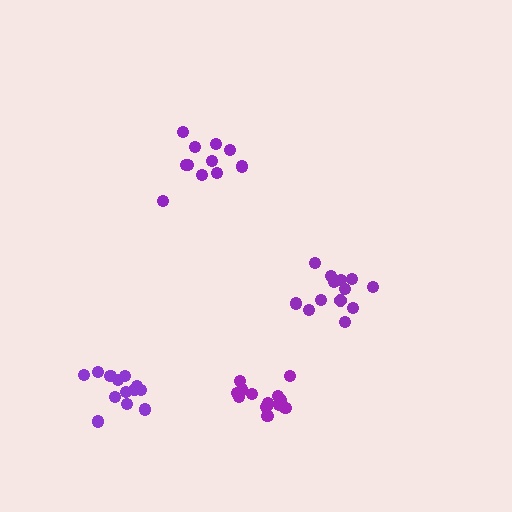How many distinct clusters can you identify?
There are 4 distinct clusters.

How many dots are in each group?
Group 1: 14 dots, Group 2: 13 dots, Group 3: 13 dots, Group 4: 11 dots (51 total).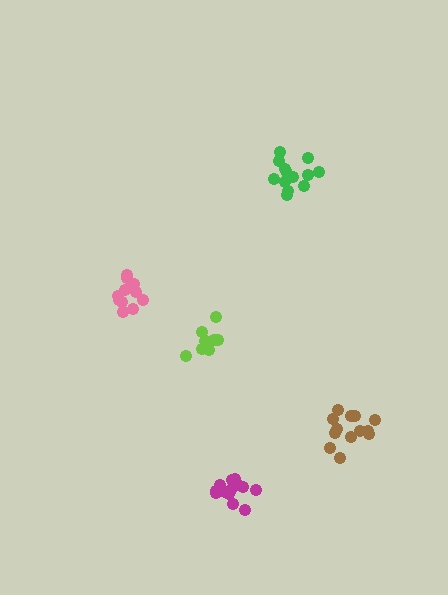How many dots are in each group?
Group 1: 9 dots, Group 2: 13 dots, Group 3: 13 dots, Group 4: 13 dots, Group 5: 13 dots (61 total).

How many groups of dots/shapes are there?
There are 5 groups.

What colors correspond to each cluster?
The clusters are colored: lime, brown, green, magenta, pink.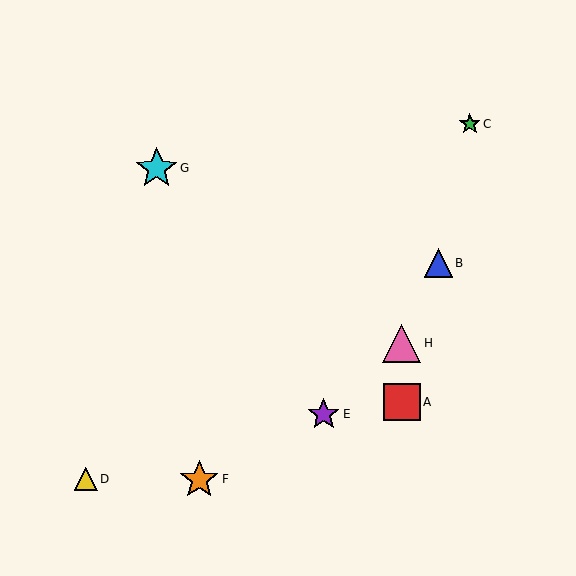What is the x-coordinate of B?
Object B is at x≈438.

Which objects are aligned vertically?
Objects A, H are aligned vertically.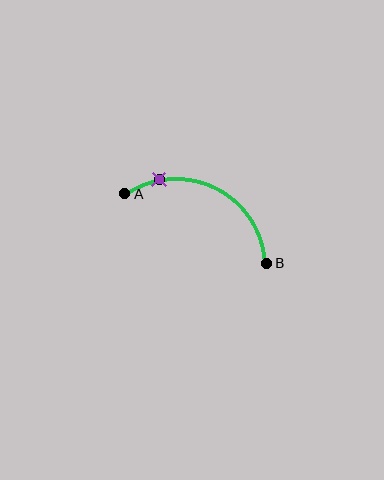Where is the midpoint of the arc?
The arc midpoint is the point on the curve farthest from the straight line joining A and B. It sits above that line.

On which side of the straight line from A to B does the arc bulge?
The arc bulges above the straight line connecting A and B.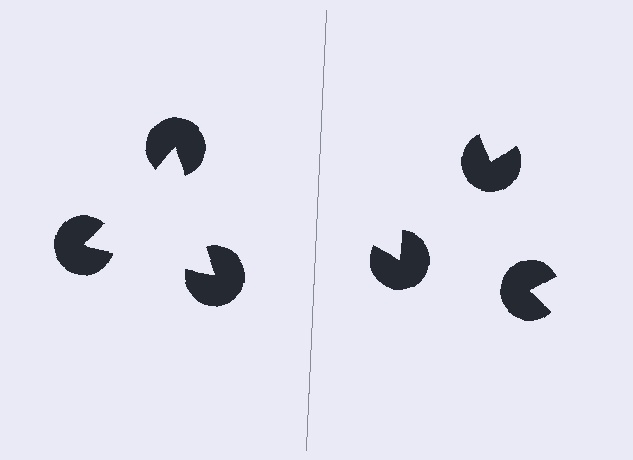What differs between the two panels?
The pac-man discs are positioned identically on both sides; only the wedge orientations differ. On the left they align to a triangle; on the right they are misaligned.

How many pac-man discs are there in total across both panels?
6 — 3 on each side.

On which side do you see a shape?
An illusory triangle appears on the left side. On the right side the wedge cuts are rotated, so no coherent shape forms.